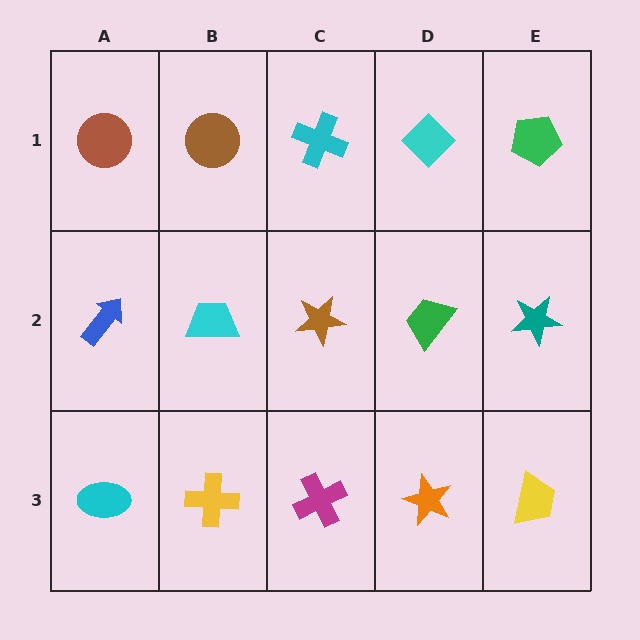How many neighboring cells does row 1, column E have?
2.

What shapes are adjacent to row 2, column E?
A green pentagon (row 1, column E), a yellow trapezoid (row 3, column E), a green trapezoid (row 2, column D).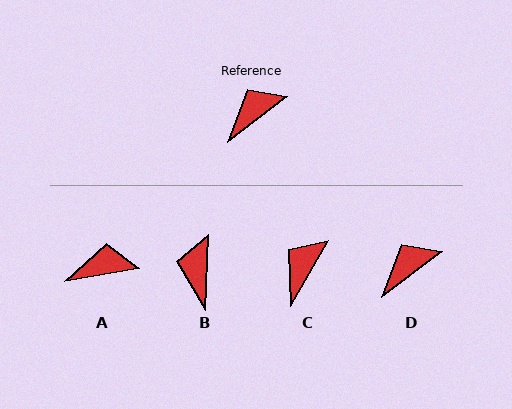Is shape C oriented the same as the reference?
No, it is off by about 22 degrees.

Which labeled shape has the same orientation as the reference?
D.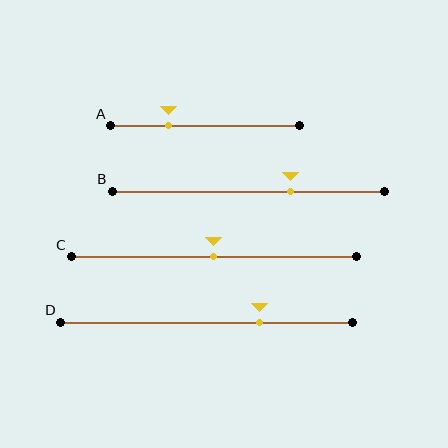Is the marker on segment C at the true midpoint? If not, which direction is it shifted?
Yes, the marker on segment C is at the true midpoint.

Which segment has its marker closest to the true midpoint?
Segment C has its marker closest to the true midpoint.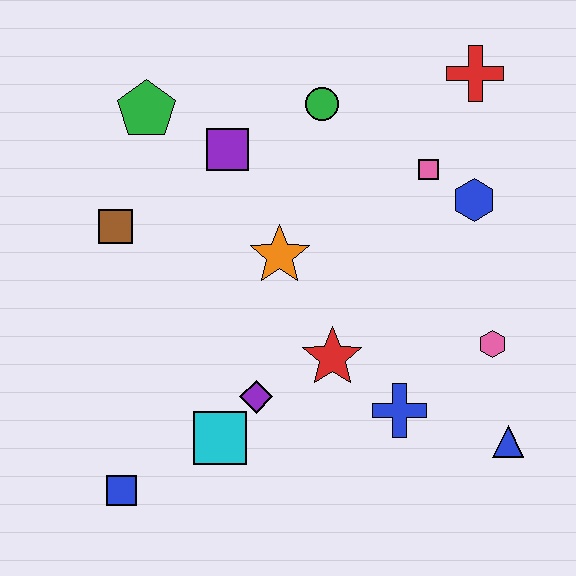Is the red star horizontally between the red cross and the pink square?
No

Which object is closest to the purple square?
The green pentagon is closest to the purple square.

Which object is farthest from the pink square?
The blue square is farthest from the pink square.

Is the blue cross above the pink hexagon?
No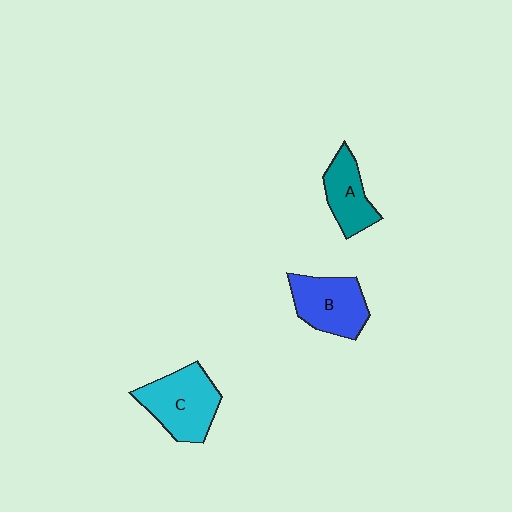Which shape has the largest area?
Shape C (cyan).